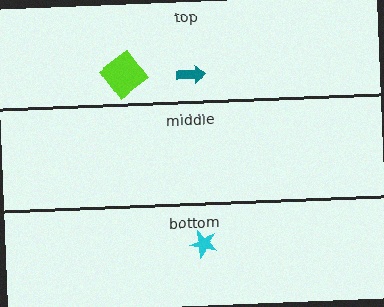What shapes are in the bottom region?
The cyan star.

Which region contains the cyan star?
The bottom region.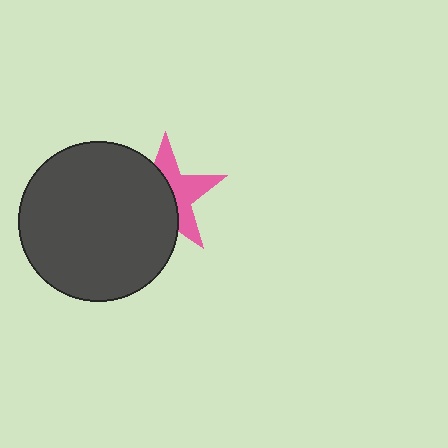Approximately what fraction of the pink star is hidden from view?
Roughly 55% of the pink star is hidden behind the dark gray circle.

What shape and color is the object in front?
The object in front is a dark gray circle.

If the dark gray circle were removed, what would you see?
You would see the complete pink star.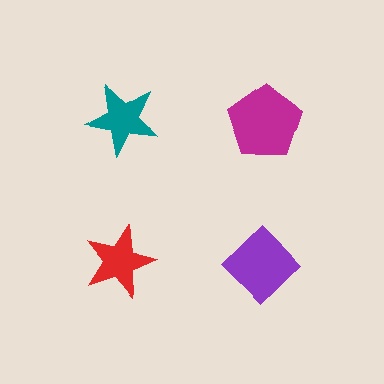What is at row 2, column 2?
A purple diamond.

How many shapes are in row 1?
2 shapes.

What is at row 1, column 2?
A magenta pentagon.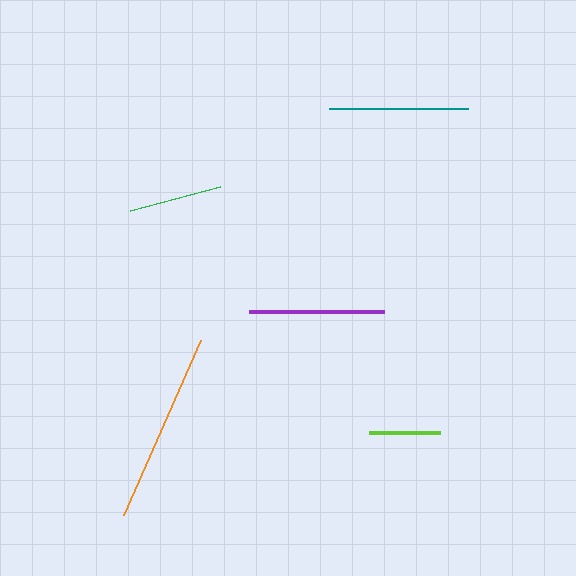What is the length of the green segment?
The green segment is approximately 92 pixels long.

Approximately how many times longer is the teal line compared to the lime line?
The teal line is approximately 2.0 times the length of the lime line.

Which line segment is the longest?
The orange line is the longest at approximately 191 pixels.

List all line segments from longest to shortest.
From longest to shortest: orange, teal, purple, green, lime.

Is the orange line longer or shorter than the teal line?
The orange line is longer than the teal line.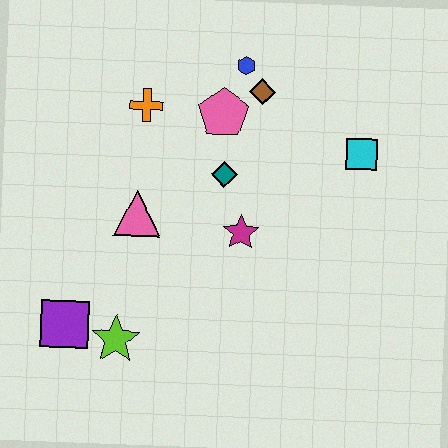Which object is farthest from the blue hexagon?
The purple square is farthest from the blue hexagon.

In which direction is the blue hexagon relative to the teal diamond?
The blue hexagon is above the teal diamond.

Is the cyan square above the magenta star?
Yes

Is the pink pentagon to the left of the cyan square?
Yes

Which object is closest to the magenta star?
The teal diamond is closest to the magenta star.